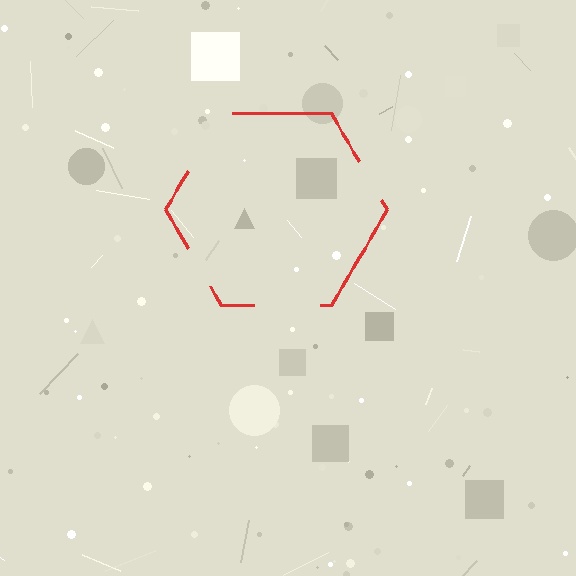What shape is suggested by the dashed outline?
The dashed outline suggests a hexagon.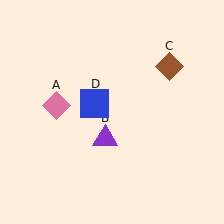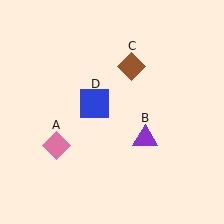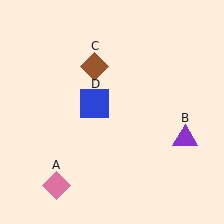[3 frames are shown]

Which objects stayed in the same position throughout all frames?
Blue square (object D) remained stationary.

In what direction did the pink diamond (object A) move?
The pink diamond (object A) moved down.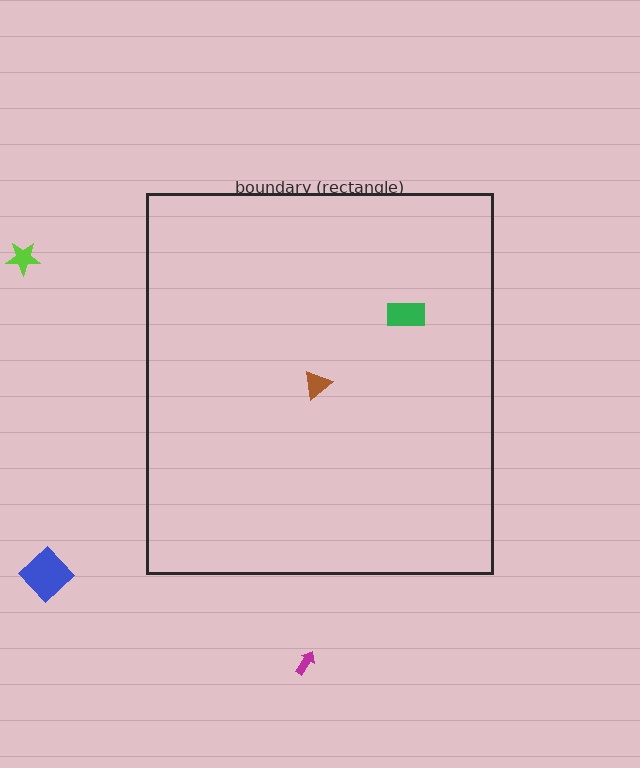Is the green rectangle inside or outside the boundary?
Inside.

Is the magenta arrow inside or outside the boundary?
Outside.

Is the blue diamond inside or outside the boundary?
Outside.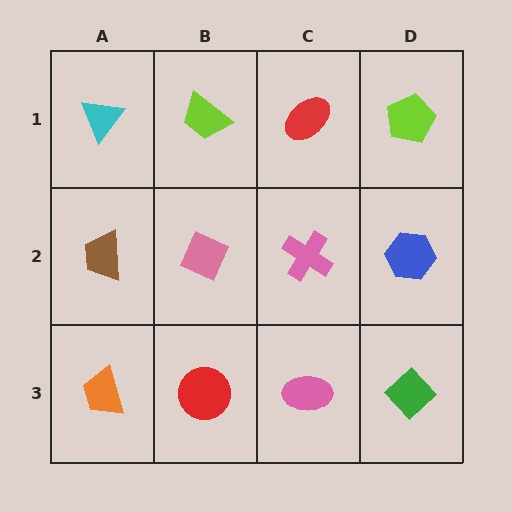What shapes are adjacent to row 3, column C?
A pink cross (row 2, column C), a red circle (row 3, column B), a green diamond (row 3, column D).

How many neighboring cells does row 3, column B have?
3.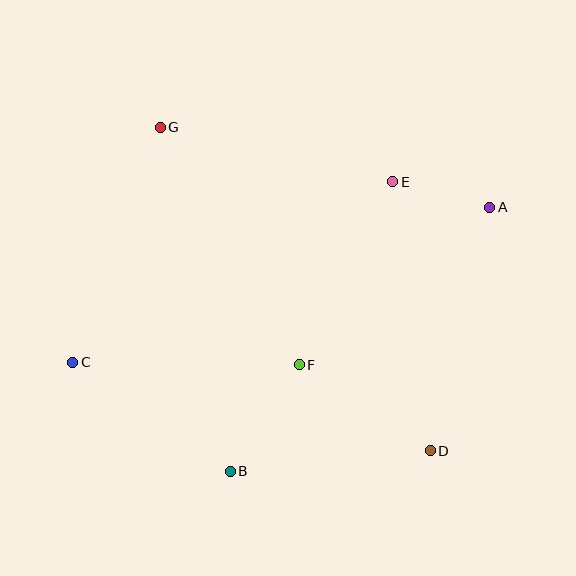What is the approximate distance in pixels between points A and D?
The distance between A and D is approximately 251 pixels.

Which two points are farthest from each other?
Points A and C are farthest from each other.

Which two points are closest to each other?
Points A and E are closest to each other.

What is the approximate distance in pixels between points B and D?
The distance between B and D is approximately 201 pixels.